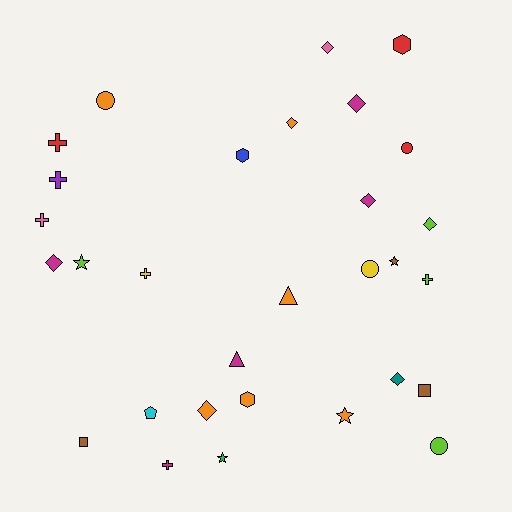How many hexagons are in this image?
There are 3 hexagons.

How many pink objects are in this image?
There are 2 pink objects.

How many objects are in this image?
There are 30 objects.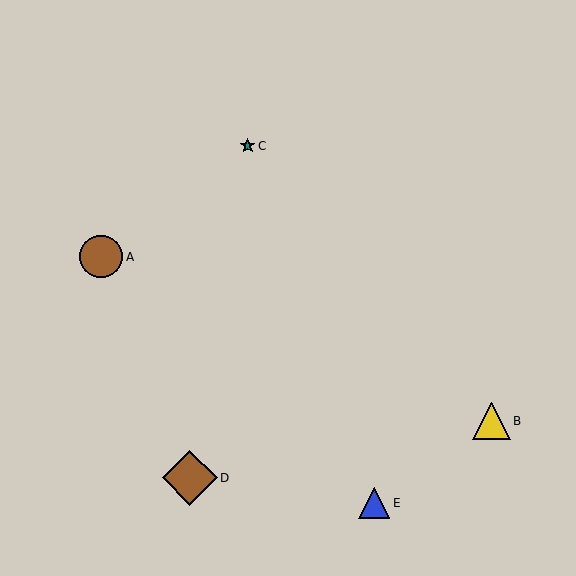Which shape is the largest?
The brown diamond (labeled D) is the largest.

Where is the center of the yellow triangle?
The center of the yellow triangle is at (491, 421).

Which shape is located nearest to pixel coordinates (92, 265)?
The brown circle (labeled A) at (101, 257) is nearest to that location.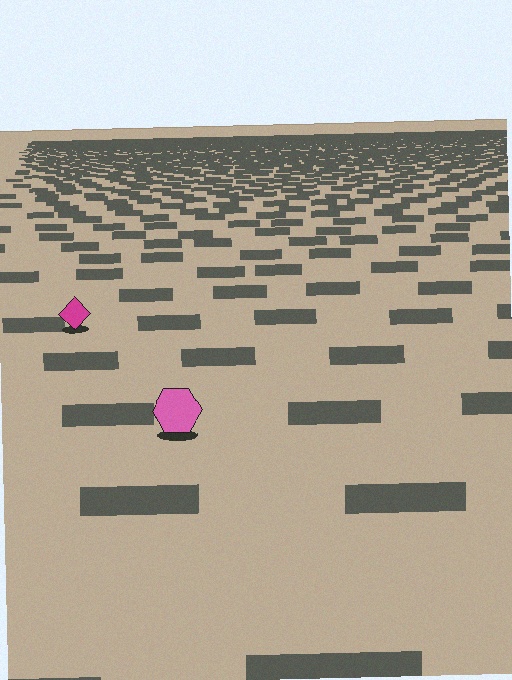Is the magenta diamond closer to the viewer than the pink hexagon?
No. The pink hexagon is closer — you can tell from the texture gradient: the ground texture is coarser near it.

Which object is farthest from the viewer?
The magenta diamond is farthest from the viewer. It appears smaller and the ground texture around it is denser.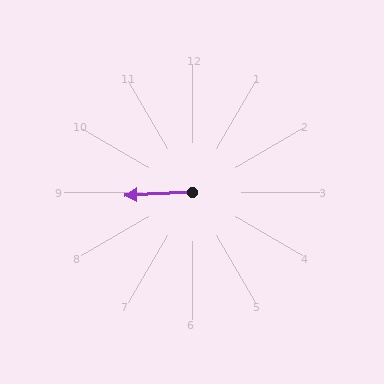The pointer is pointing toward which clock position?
Roughly 9 o'clock.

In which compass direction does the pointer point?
West.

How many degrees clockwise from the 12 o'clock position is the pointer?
Approximately 267 degrees.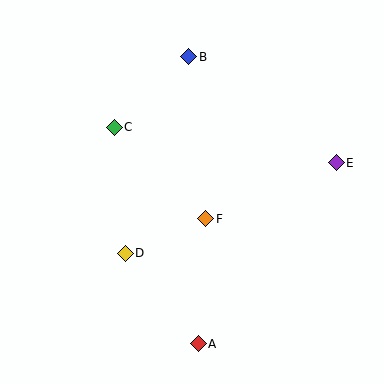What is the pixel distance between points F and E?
The distance between F and E is 142 pixels.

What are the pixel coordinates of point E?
Point E is at (336, 163).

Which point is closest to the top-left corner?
Point C is closest to the top-left corner.